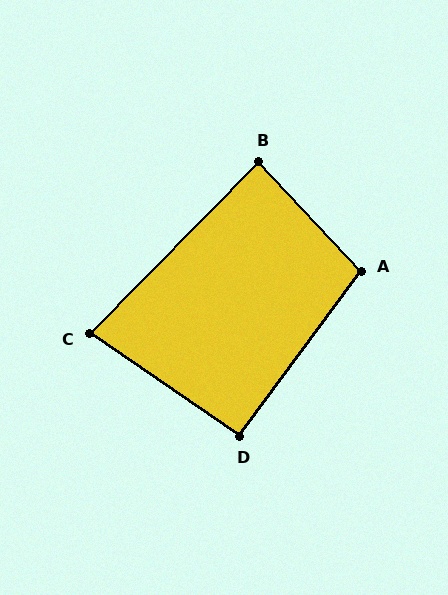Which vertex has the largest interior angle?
A, at approximately 100 degrees.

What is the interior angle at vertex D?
Approximately 92 degrees (approximately right).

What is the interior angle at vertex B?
Approximately 88 degrees (approximately right).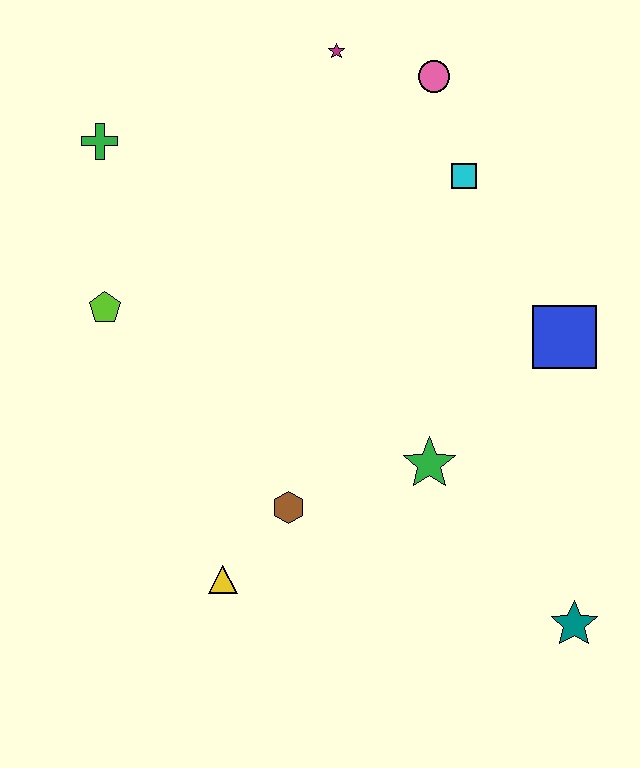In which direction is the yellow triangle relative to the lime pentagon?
The yellow triangle is below the lime pentagon.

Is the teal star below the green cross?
Yes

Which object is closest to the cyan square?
The pink circle is closest to the cyan square.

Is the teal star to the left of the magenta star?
No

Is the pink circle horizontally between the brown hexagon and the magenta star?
No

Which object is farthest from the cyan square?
The yellow triangle is farthest from the cyan square.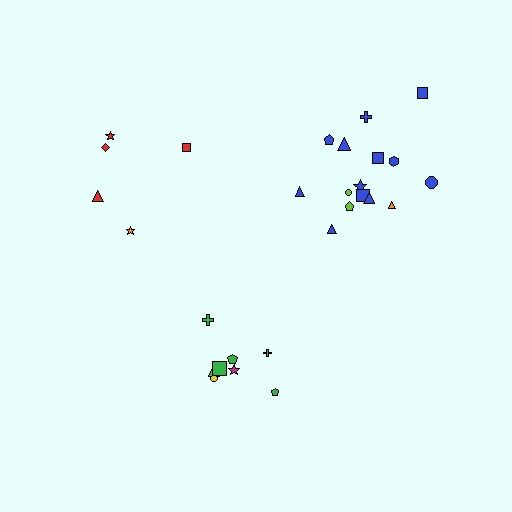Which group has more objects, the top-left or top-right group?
The top-right group.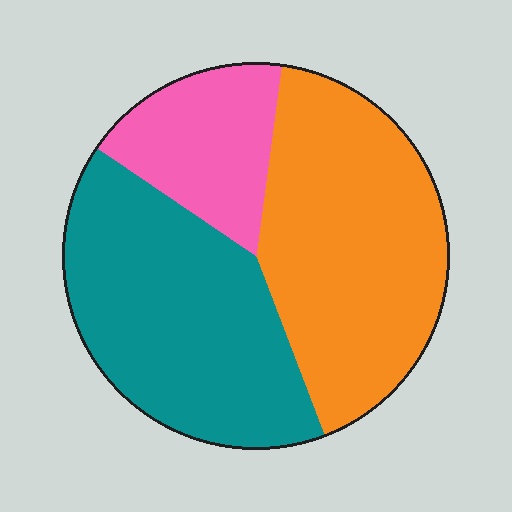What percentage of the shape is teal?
Teal takes up between a quarter and a half of the shape.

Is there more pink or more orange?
Orange.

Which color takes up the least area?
Pink, at roughly 20%.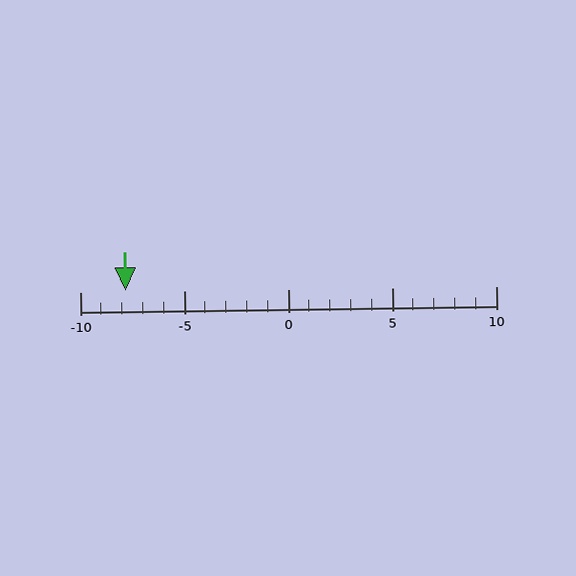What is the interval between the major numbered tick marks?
The major tick marks are spaced 5 units apart.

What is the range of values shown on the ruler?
The ruler shows values from -10 to 10.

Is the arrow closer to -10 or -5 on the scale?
The arrow is closer to -10.